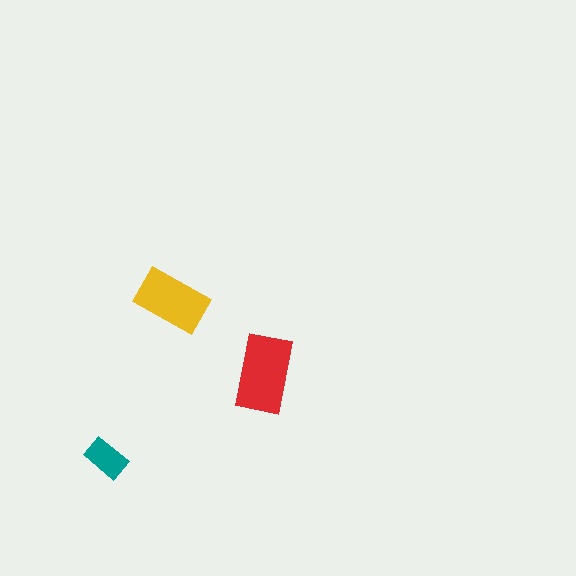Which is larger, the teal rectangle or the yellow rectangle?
The yellow one.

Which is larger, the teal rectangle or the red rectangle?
The red one.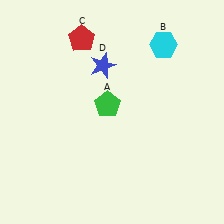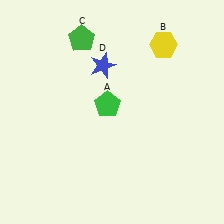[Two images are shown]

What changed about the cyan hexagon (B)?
In Image 1, B is cyan. In Image 2, it changed to yellow.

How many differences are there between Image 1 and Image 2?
There are 2 differences between the two images.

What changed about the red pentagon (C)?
In Image 1, C is red. In Image 2, it changed to green.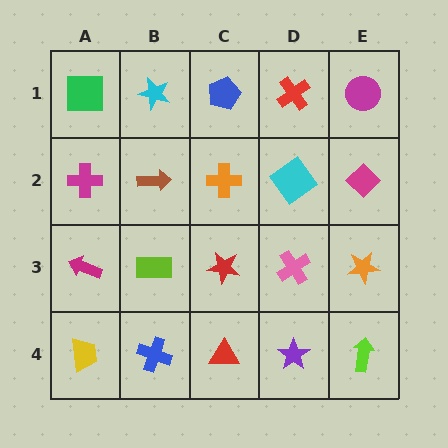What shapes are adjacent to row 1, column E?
A magenta diamond (row 2, column E), a red cross (row 1, column D).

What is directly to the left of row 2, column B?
A magenta cross.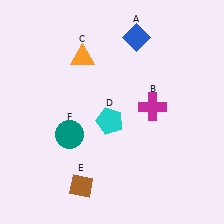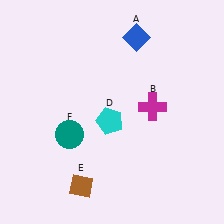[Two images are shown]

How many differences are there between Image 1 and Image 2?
There is 1 difference between the two images.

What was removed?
The orange triangle (C) was removed in Image 2.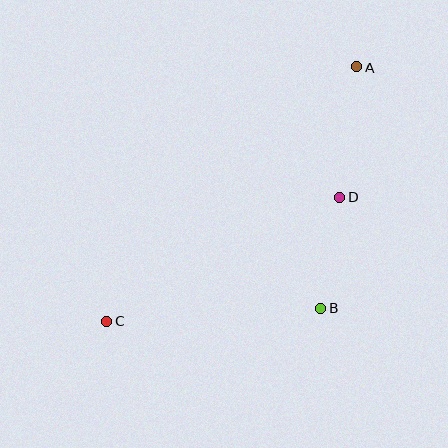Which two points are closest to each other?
Points B and D are closest to each other.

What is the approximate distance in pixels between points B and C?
The distance between B and C is approximately 215 pixels.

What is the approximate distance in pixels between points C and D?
The distance between C and D is approximately 264 pixels.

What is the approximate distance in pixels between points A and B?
The distance between A and B is approximately 244 pixels.